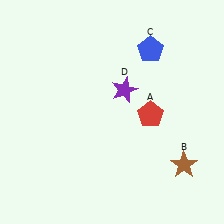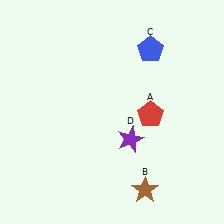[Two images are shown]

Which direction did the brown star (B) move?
The brown star (B) moved left.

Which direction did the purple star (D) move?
The purple star (D) moved down.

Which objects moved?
The objects that moved are: the brown star (B), the purple star (D).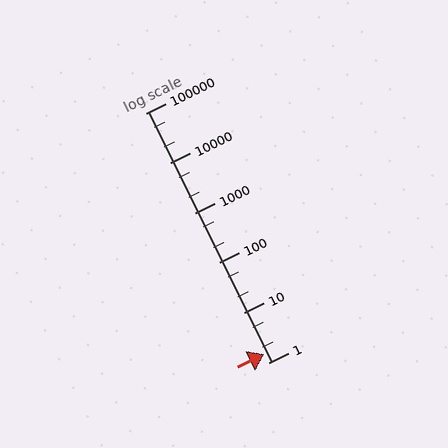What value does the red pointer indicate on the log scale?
The pointer indicates approximately 1.5.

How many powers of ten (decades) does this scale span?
The scale spans 5 decades, from 1 to 100000.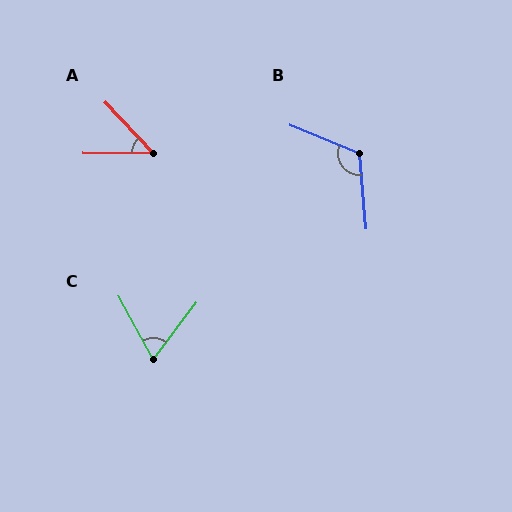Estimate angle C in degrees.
Approximately 65 degrees.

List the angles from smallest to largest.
A (46°), C (65°), B (117°).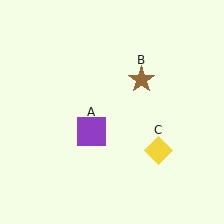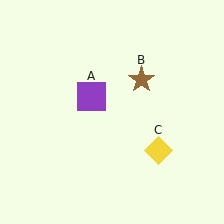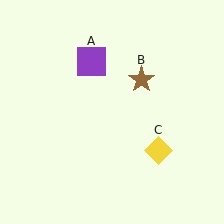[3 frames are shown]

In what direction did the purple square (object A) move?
The purple square (object A) moved up.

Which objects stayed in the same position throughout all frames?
Brown star (object B) and yellow diamond (object C) remained stationary.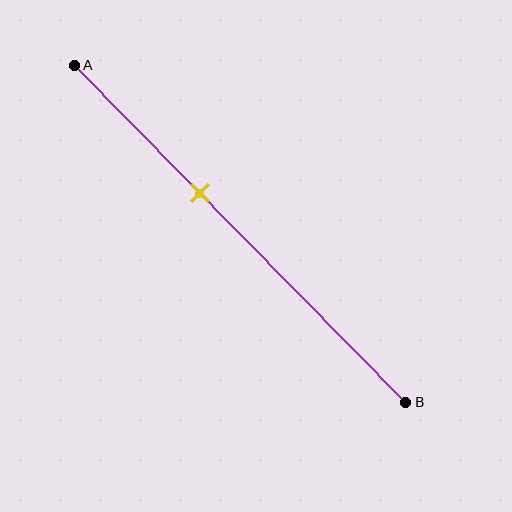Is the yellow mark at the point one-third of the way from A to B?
No, the mark is at about 40% from A, not at the 33% one-third point.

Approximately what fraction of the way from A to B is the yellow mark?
The yellow mark is approximately 40% of the way from A to B.